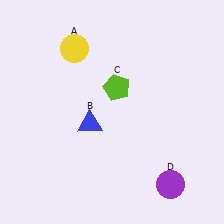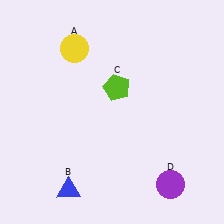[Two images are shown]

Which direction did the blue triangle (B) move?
The blue triangle (B) moved down.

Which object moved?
The blue triangle (B) moved down.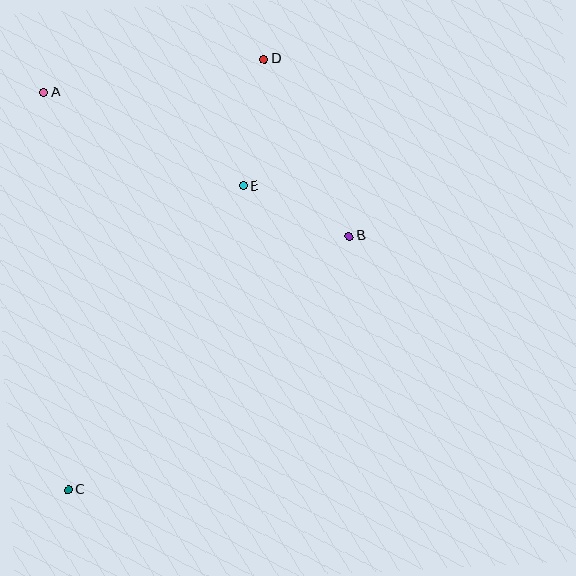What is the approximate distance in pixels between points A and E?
The distance between A and E is approximately 221 pixels.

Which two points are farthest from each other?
Points C and D are farthest from each other.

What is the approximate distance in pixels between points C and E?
The distance between C and E is approximately 351 pixels.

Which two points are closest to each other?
Points B and E are closest to each other.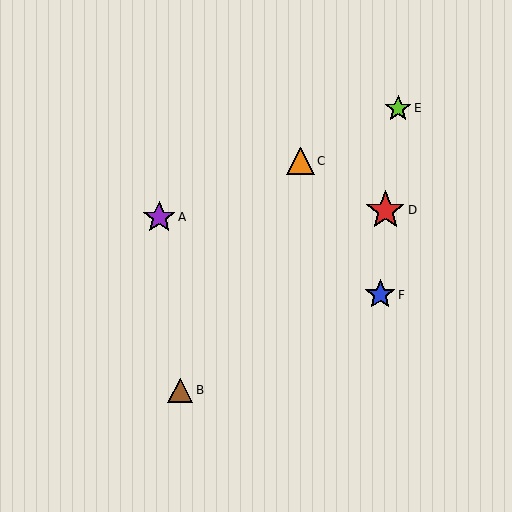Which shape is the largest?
The red star (labeled D) is the largest.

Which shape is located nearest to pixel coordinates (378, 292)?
The blue star (labeled F) at (380, 295) is nearest to that location.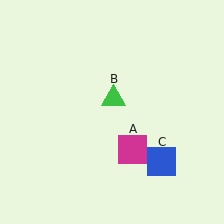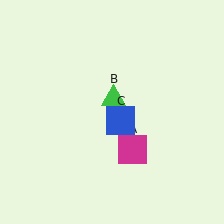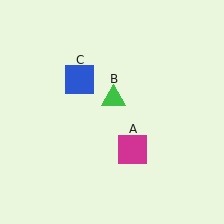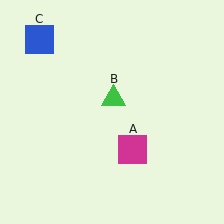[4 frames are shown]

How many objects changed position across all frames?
1 object changed position: blue square (object C).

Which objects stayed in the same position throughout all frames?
Magenta square (object A) and green triangle (object B) remained stationary.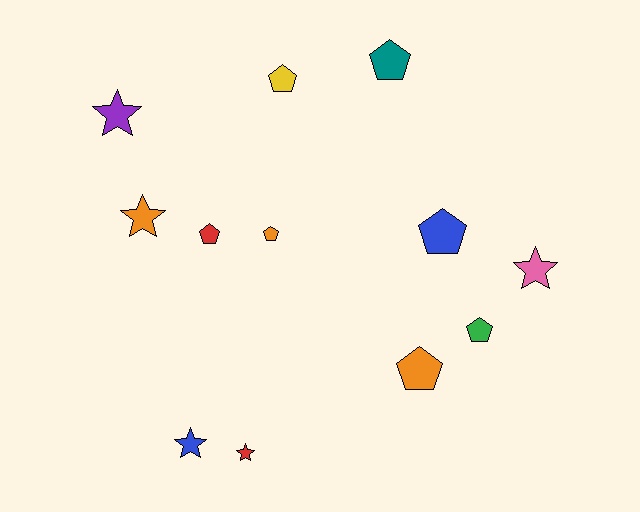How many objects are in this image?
There are 12 objects.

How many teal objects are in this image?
There is 1 teal object.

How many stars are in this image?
There are 5 stars.